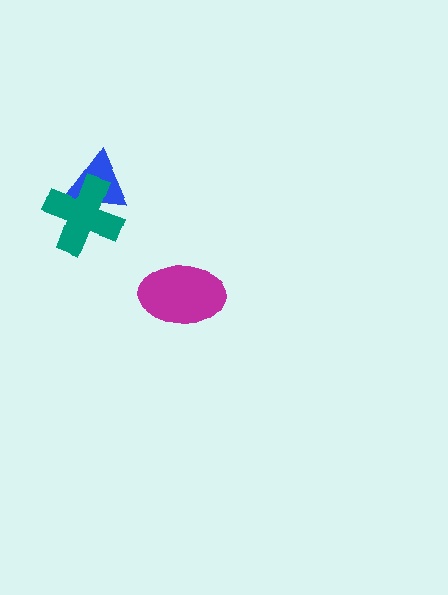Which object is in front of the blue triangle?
The teal cross is in front of the blue triangle.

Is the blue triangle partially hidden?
Yes, it is partially covered by another shape.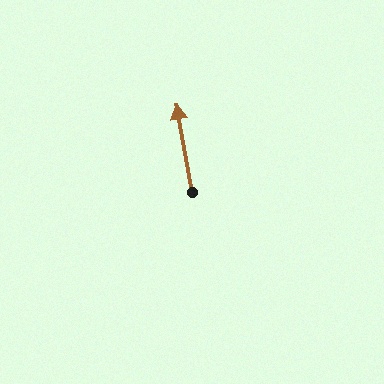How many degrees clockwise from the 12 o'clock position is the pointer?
Approximately 350 degrees.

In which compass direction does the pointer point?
North.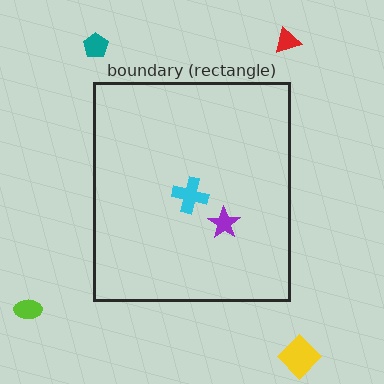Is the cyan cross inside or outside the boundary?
Inside.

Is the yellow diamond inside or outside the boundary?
Outside.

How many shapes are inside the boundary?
2 inside, 4 outside.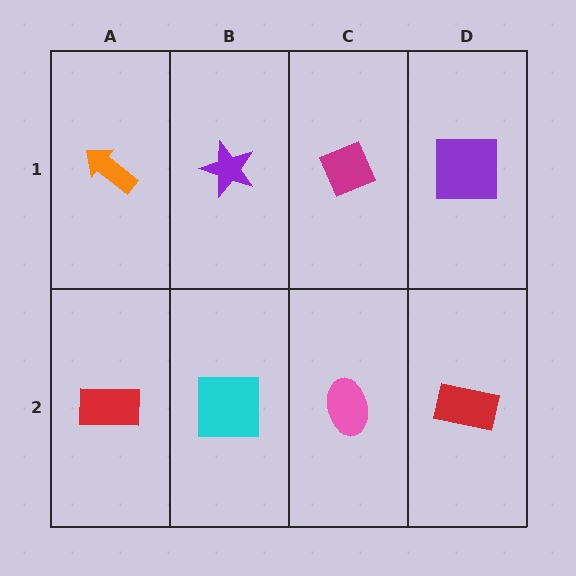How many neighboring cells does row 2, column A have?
2.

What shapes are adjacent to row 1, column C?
A pink ellipse (row 2, column C), a purple star (row 1, column B), a purple square (row 1, column D).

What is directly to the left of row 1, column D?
A magenta diamond.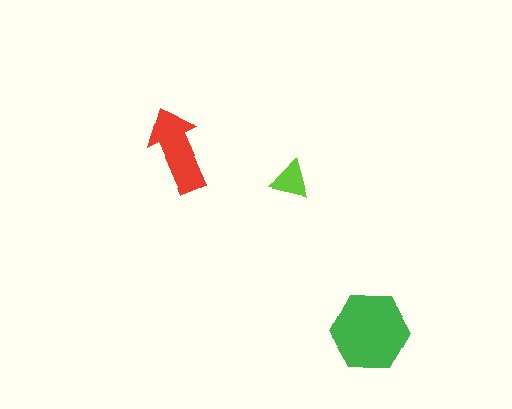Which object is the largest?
The green hexagon.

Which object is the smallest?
The lime triangle.